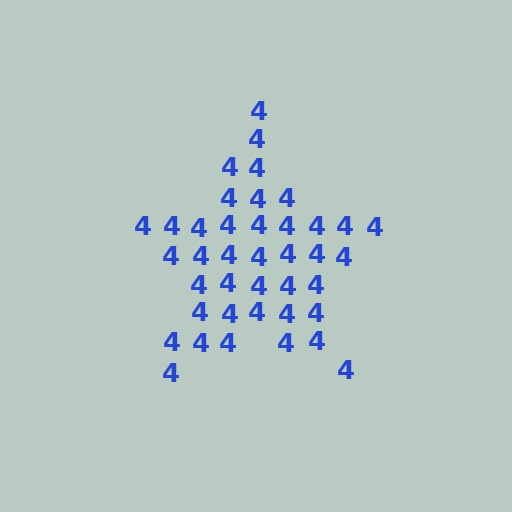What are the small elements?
The small elements are digit 4's.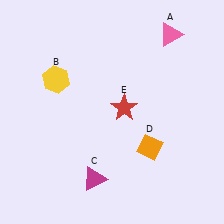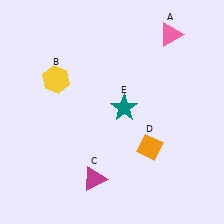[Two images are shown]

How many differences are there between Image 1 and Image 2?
There is 1 difference between the two images.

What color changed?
The star (E) changed from red in Image 1 to teal in Image 2.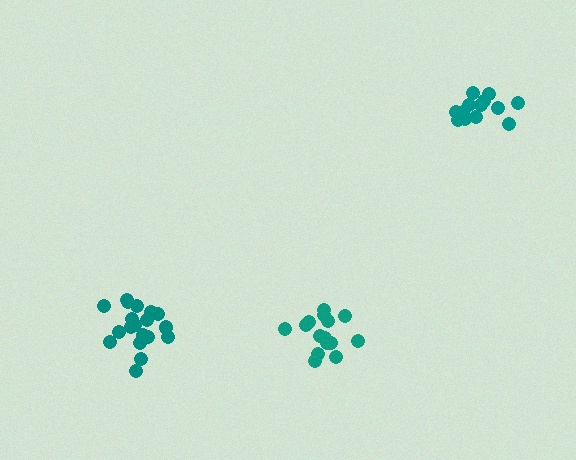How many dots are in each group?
Group 1: 13 dots, Group 2: 15 dots, Group 3: 19 dots (47 total).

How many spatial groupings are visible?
There are 3 spatial groupings.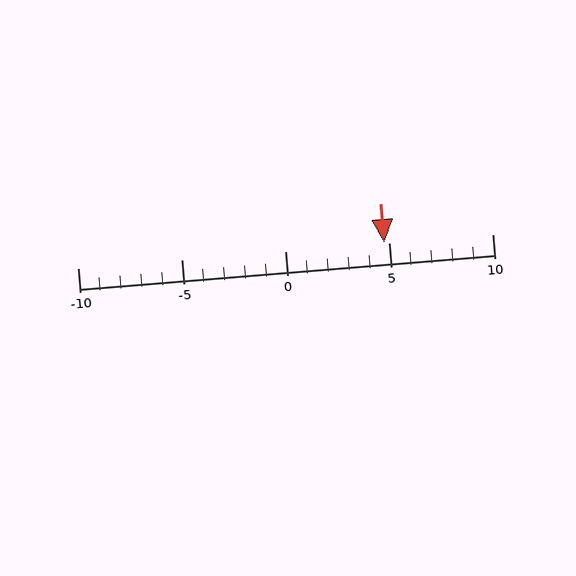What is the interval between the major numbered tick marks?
The major tick marks are spaced 5 units apart.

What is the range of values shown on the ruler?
The ruler shows values from -10 to 10.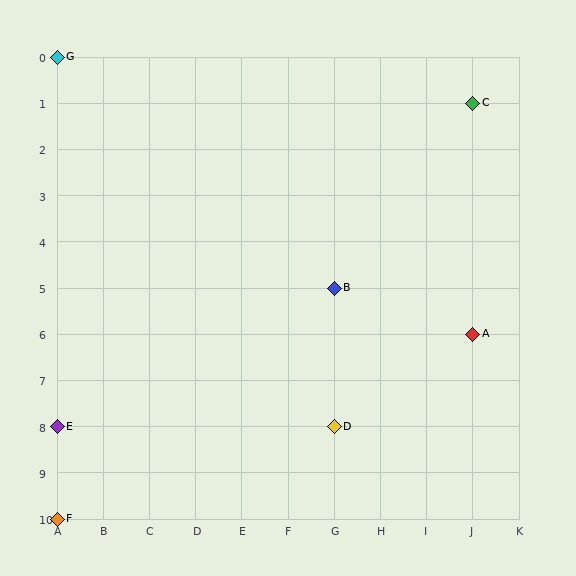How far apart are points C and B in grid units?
Points C and B are 3 columns and 4 rows apart (about 5.0 grid units diagonally).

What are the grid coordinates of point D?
Point D is at grid coordinates (G, 8).